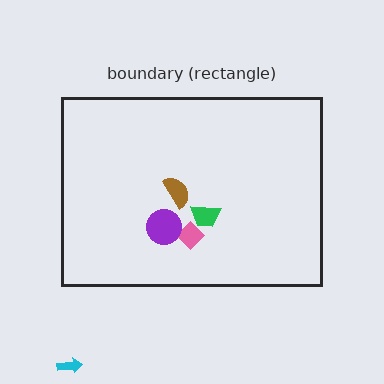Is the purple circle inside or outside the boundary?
Inside.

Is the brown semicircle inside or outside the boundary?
Inside.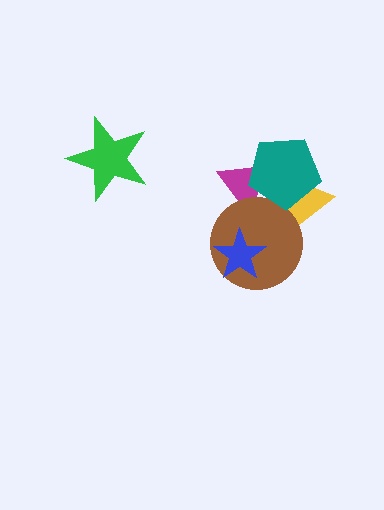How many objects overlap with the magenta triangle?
3 objects overlap with the magenta triangle.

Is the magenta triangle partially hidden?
Yes, it is partially covered by another shape.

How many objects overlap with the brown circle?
3 objects overlap with the brown circle.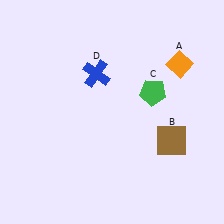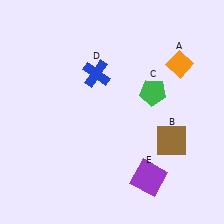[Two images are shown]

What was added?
A purple square (E) was added in Image 2.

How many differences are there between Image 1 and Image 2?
There is 1 difference between the two images.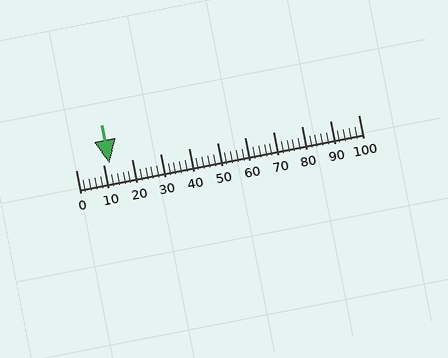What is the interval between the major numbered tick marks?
The major tick marks are spaced 10 units apart.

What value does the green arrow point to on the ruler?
The green arrow points to approximately 12.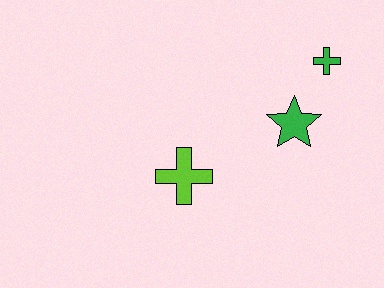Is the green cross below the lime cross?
No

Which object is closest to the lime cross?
The green star is closest to the lime cross.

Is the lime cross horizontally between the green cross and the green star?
No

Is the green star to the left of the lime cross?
No